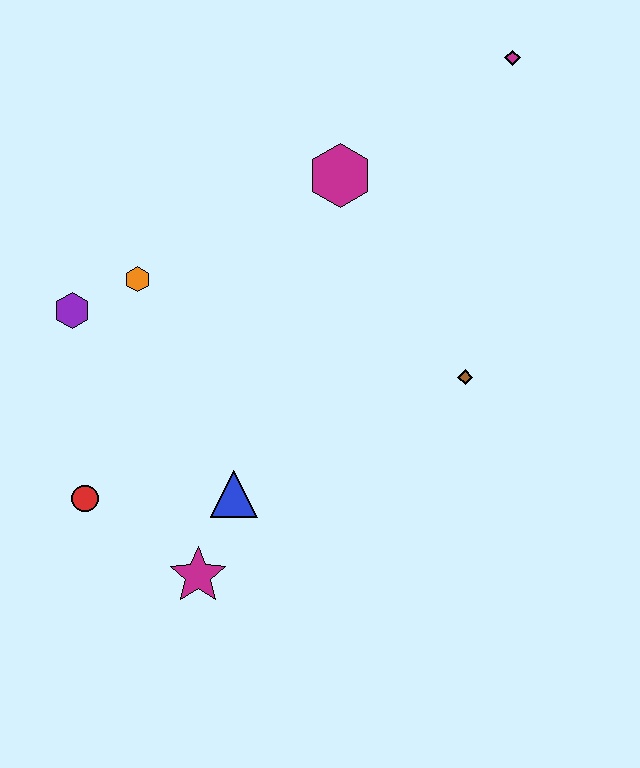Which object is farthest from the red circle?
The magenta diamond is farthest from the red circle.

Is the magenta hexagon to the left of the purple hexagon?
No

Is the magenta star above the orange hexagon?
No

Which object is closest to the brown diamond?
The magenta hexagon is closest to the brown diamond.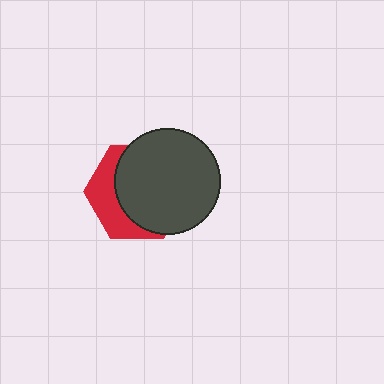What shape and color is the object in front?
The object in front is a dark gray circle.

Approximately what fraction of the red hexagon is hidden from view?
Roughly 65% of the red hexagon is hidden behind the dark gray circle.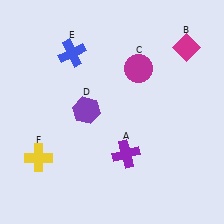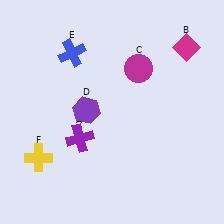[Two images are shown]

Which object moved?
The purple cross (A) moved left.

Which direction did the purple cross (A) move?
The purple cross (A) moved left.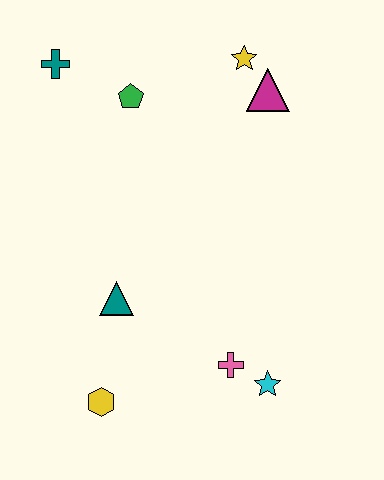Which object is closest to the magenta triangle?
The yellow star is closest to the magenta triangle.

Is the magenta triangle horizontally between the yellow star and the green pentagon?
No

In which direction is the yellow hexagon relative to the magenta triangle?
The yellow hexagon is below the magenta triangle.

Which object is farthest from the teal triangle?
The yellow star is farthest from the teal triangle.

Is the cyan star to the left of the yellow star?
No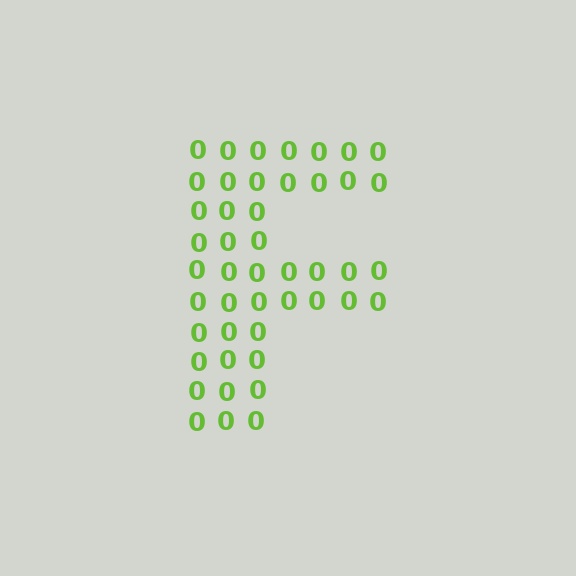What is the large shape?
The large shape is the letter F.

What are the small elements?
The small elements are digit 0's.